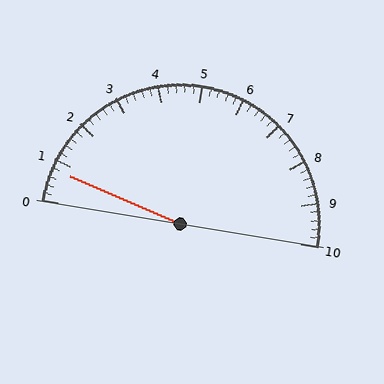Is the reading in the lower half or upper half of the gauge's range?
The reading is in the lower half of the range (0 to 10).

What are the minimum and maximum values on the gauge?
The gauge ranges from 0 to 10.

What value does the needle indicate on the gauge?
The needle indicates approximately 0.8.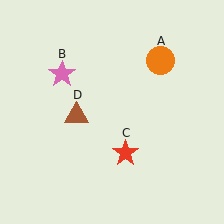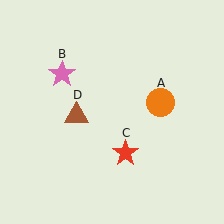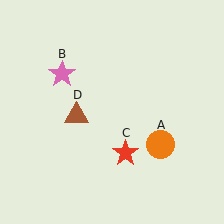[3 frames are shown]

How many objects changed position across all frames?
1 object changed position: orange circle (object A).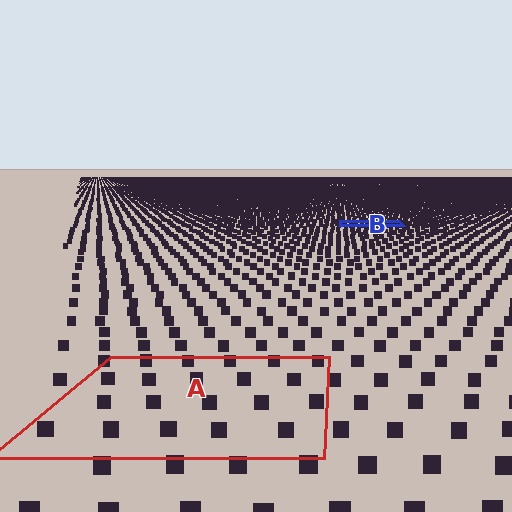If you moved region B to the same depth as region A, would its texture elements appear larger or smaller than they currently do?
They would appear larger. At a closer depth, the same texture elements are projected at a bigger on-screen size.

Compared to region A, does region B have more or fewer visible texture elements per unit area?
Region B has more texture elements per unit area — they are packed more densely because it is farther away.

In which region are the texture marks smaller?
The texture marks are smaller in region B, because it is farther away.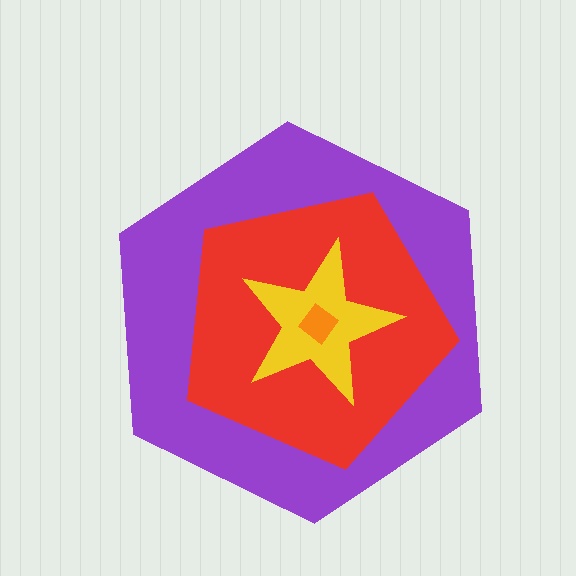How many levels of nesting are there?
4.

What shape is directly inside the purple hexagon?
The red pentagon.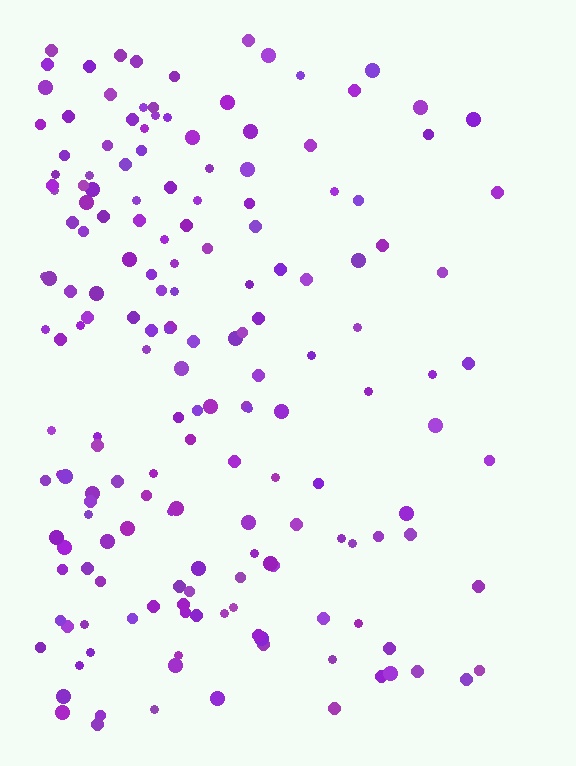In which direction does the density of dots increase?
From right to left, with the left side densest.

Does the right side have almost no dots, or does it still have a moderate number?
Still a moderate number, just noticeably fewer than the left.